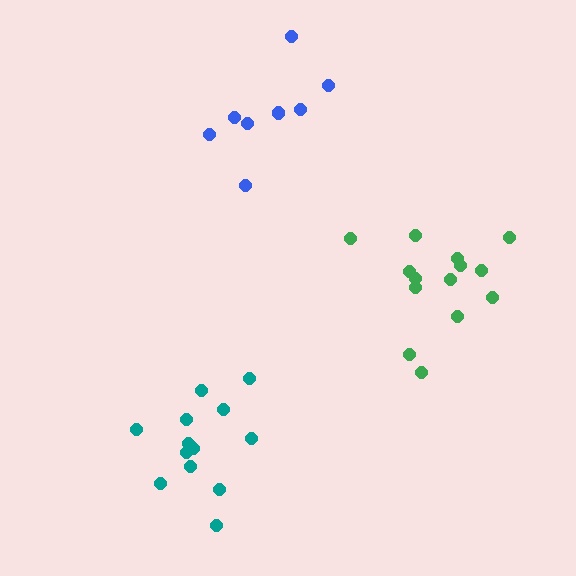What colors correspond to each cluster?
The clusters are colored: green, teal, blue.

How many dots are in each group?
Group 1: 14 dots, Group 2: 13 dots, Group 3: 8 dots (35 total).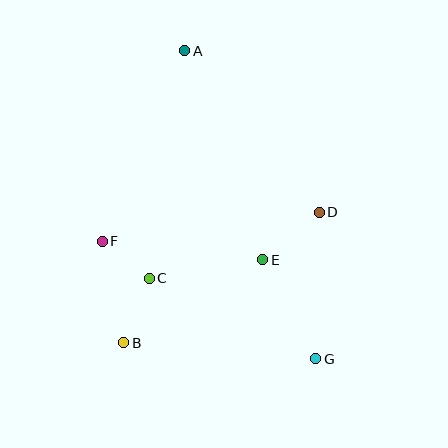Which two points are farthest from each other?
Points A and G are farthest from each other.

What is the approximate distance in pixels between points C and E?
The distance between C and E is approximately 115 pixels.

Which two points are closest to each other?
Points C and F are closest to each other.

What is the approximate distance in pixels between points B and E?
The distance between B and E is approximately 162 pixels.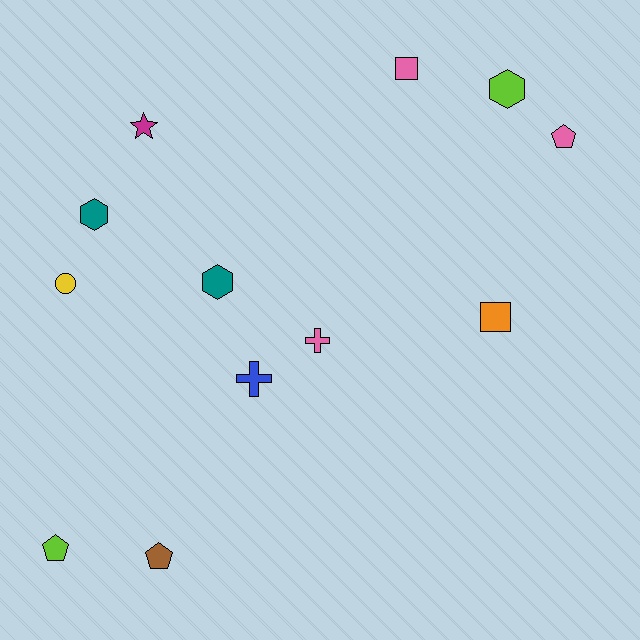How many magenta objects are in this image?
There is 1 magenta object.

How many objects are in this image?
There are 12 objects.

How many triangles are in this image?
There are no triangles.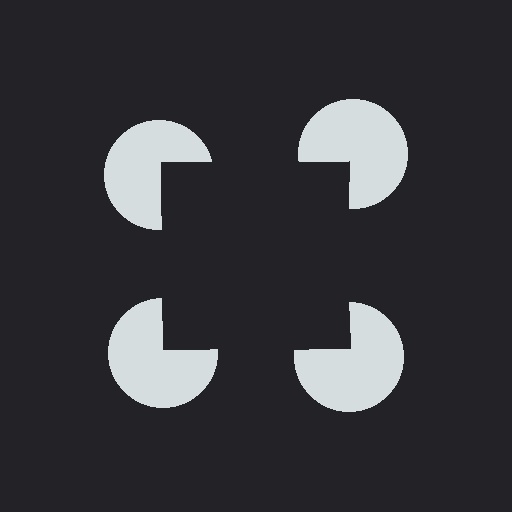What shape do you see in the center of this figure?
An illusory square — its edges are inferred from the aligned wedge cuts in the pac-man discs, not physically drawn.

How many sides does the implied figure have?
4 sides.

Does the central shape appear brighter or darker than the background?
It typically appears slightly darker than the background, even though no actual brightness change is drawn.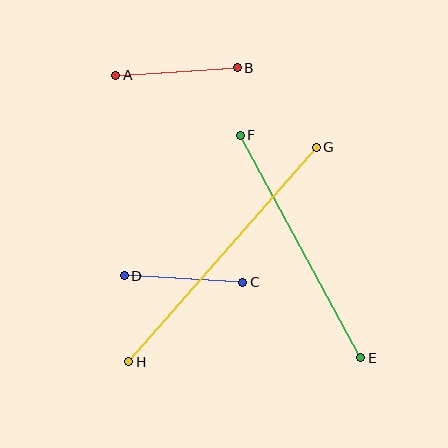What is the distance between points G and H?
The distance is approximately 285 pixels.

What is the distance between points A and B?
The distance is approximately 122 pixels.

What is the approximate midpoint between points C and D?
The midpoint is at approximately (184, 279) pixels.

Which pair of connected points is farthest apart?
Points G and H are farthest apart.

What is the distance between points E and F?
The distance is approximately 253 pixels.